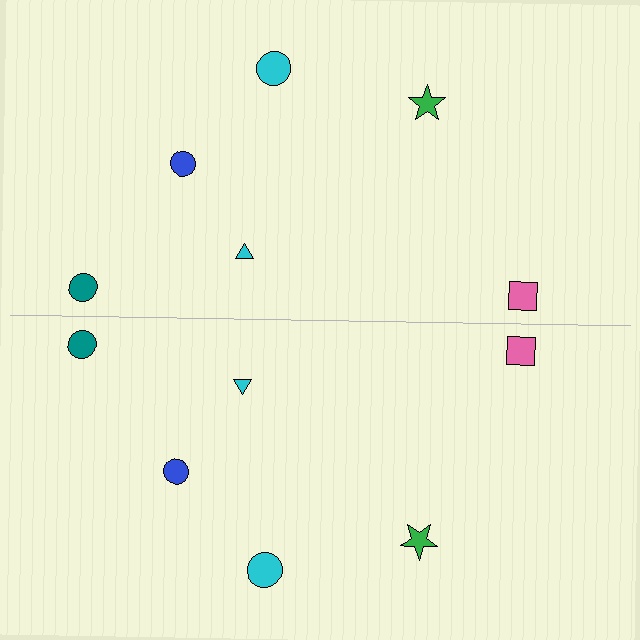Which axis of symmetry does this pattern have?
The pattern has a horizontal axis of symmetry running through the center of the image.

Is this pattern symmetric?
Yes, this pattern has bilateral (reflection) symmetry.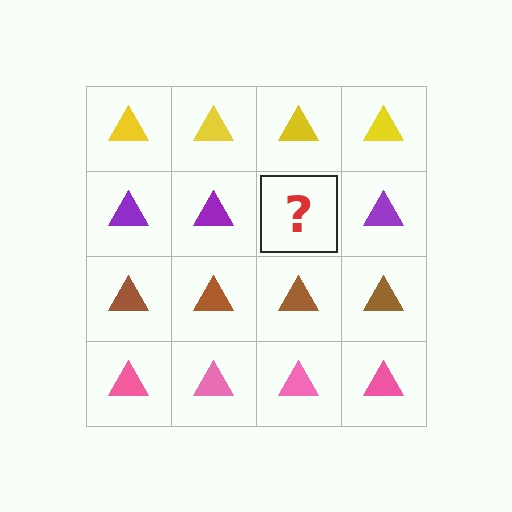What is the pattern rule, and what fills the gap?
The rule is that each row has a consistent color. The gap should be filled with a purple triangle.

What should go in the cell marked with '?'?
The missing cell should contain a purple triangle.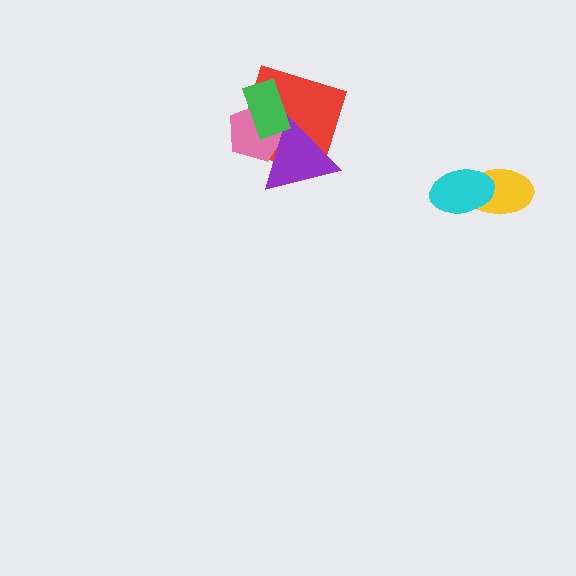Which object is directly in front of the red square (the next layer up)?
The pink pentagon is directly in front of the red square.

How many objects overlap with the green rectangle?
3 objects overlap with the green rectangle.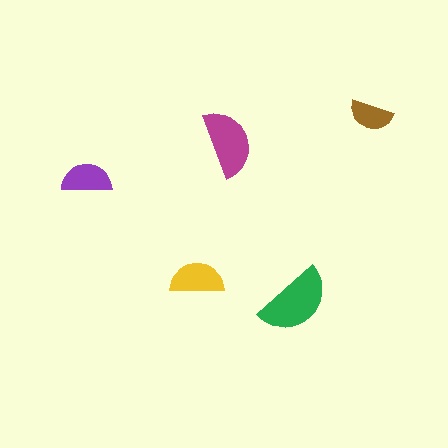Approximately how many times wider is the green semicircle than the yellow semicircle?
About 1.5 times wider.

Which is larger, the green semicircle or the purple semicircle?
The green one.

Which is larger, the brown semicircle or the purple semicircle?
The purple one.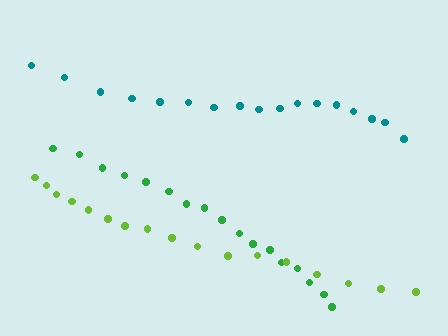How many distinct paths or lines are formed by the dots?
There are 3 distinct paths.